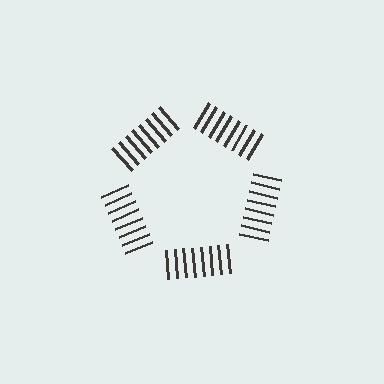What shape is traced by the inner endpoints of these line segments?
An illusory pentagon — the line segments terminate on its edges but no continuous stroke is drawn.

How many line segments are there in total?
40 — 8 along each of the 5 edges.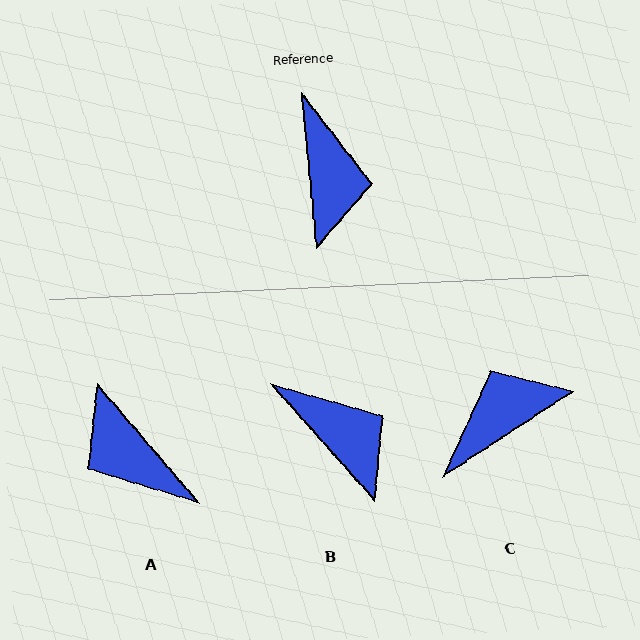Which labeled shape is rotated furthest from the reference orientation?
A, about 145 degrees away.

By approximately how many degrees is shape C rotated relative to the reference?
Approximately 118 degrees counter-clockwise.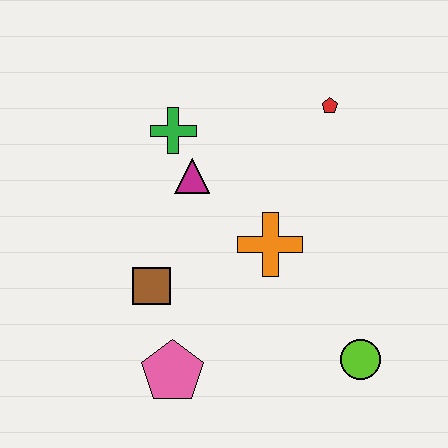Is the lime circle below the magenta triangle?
Yes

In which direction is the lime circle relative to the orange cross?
The lime circle is below the orange cross.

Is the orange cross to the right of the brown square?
Yes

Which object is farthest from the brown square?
The red pentagon is farthest from the brown square.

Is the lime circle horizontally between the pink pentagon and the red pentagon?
No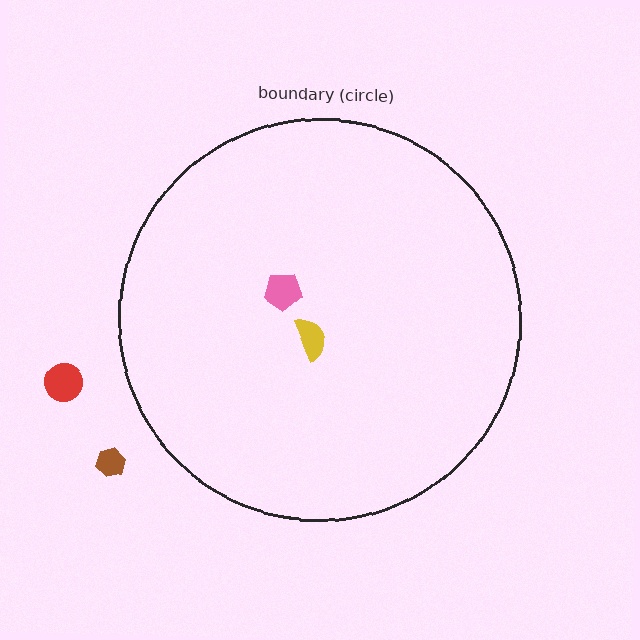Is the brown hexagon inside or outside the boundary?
Outside.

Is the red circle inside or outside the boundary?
Outside.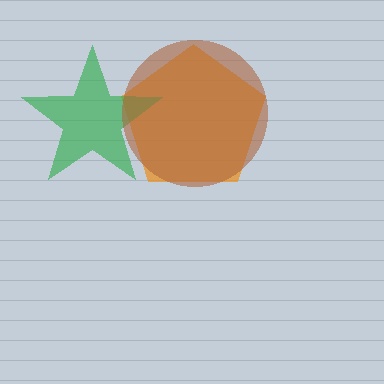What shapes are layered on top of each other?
The layered shapes are: an orange pentagon, a green star, a brown circle.